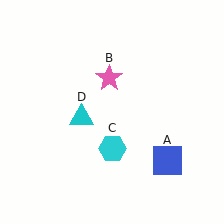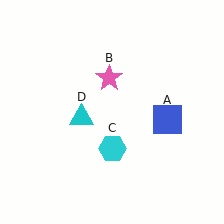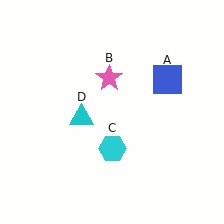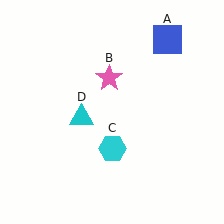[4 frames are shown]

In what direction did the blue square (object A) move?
The blue square (object A) moved up.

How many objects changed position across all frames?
1 object changed position: blue square (object A).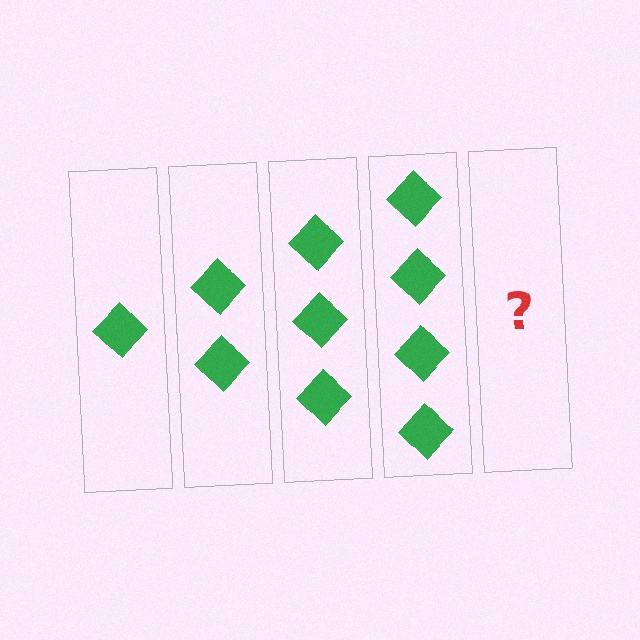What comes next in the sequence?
The next element should be 5 diamonds.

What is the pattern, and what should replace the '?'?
The pattern is that each step adds one more diamond. The '?' should be 5 diamonds.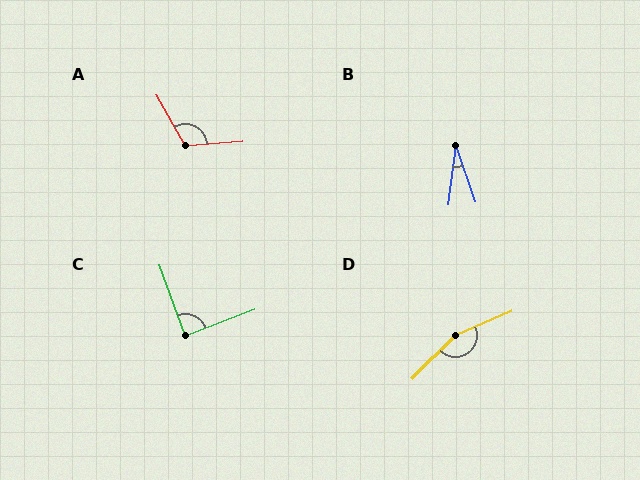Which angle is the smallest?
B, at approximately 26 degrees.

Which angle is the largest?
D, at approximately 158 degrees.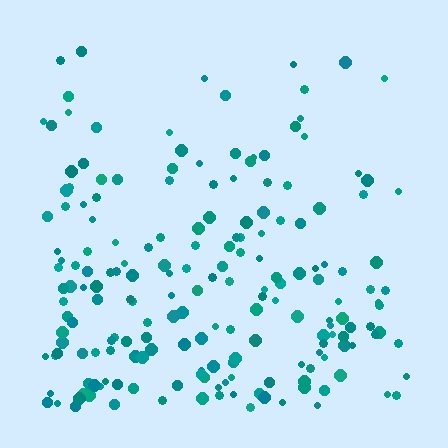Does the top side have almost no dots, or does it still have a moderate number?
Still a moderate number, just noticeably fewer than the bottom.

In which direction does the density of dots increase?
From top to bottom, with the bottom side densest.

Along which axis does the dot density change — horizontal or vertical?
Vertical.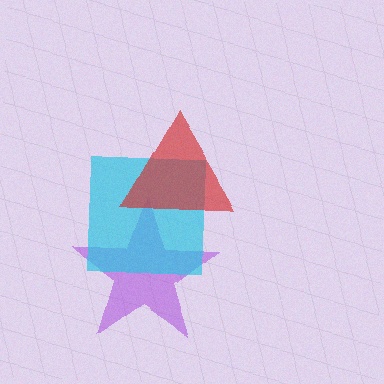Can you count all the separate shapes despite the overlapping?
Yes, there are 3 separate shapes.